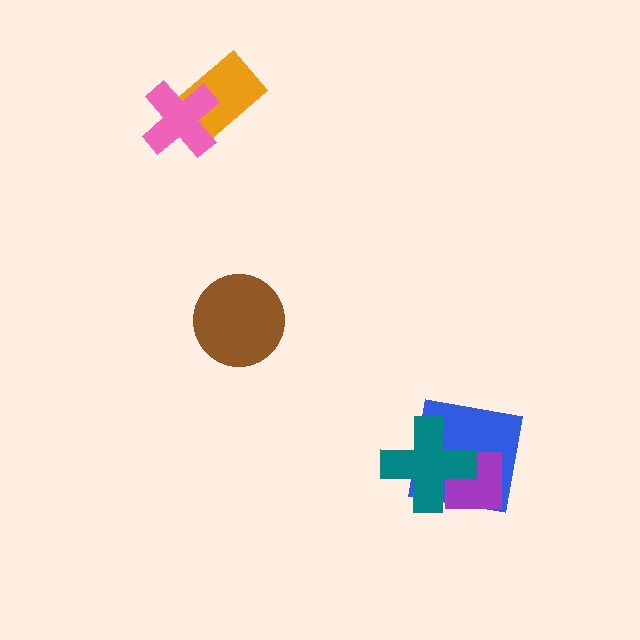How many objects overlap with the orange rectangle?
1 object overlaps with the orange rectangle.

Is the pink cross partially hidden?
No, no other shape covers it.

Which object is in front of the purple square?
The teal cross is in front of the purple square.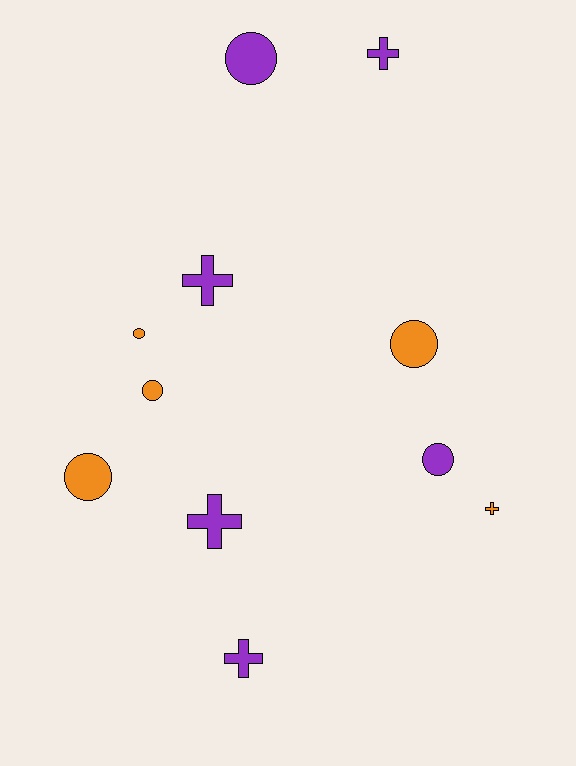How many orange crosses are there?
There is 1 orange cross.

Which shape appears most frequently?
Circle, with 6 objects.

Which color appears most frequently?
Purple, with 6 objects.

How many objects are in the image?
There are 11 objects.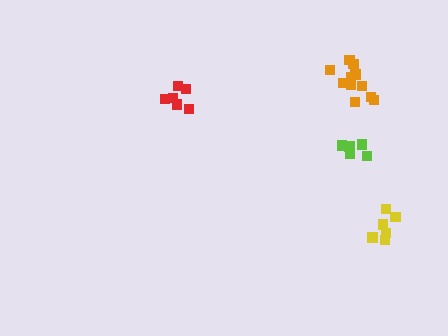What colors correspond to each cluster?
The clusters are colored: orange, yellow, red, lime.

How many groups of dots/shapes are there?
There are 4 groups.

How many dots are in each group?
Group 1: 11 dots, Group 2: 6 dots, Group 3: 6 dots, Group 4: 5 dots (28 total).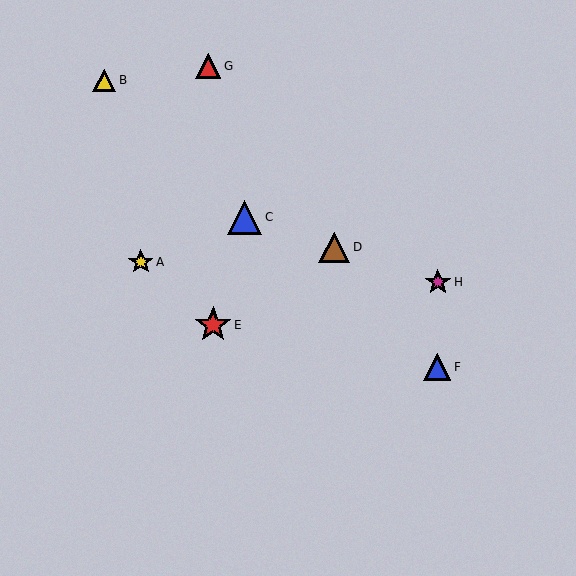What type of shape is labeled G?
Shape G is a red triangle.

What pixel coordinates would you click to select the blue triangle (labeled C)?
Click at (245, 217) to select the blue triangle C.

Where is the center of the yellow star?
The center of the yellow star is at (141, 262).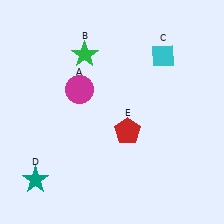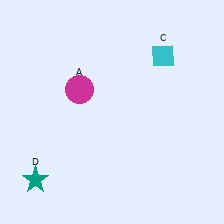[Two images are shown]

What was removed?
The green star (B), the red pentagon (E) were removed in Image 2.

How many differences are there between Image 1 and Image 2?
There are 2 differences between the two images.